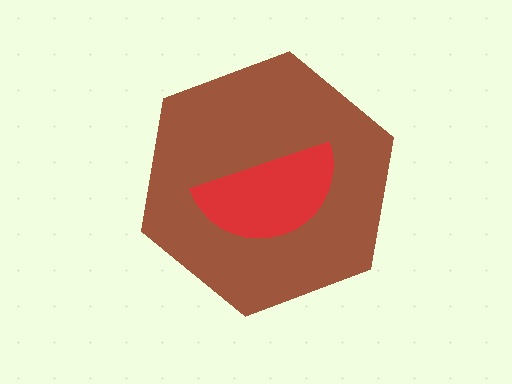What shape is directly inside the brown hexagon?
The red semicircle.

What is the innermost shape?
The red semicircle.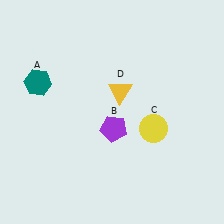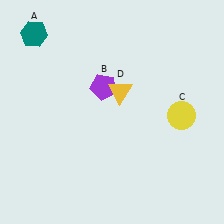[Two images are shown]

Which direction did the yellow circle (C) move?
The yellow circle (C) moved right.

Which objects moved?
The objects that moved are: the teal hexagon (A), the purple pentagon (B), the yellow circle (C).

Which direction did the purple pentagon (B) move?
The purple pentagon (B) moved up.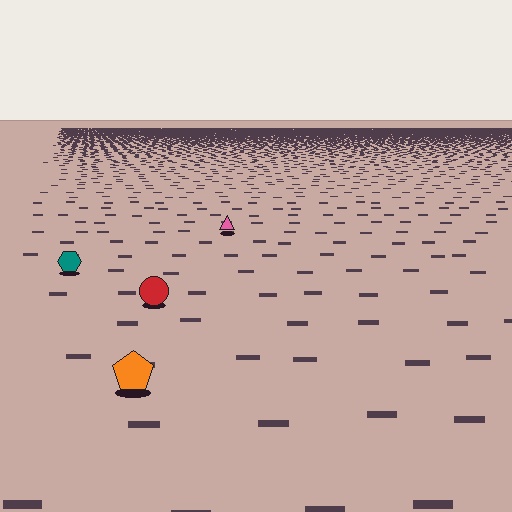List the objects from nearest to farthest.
From nearest to farthest: the orange pentagon, the red circle, the teal hexagon, the pink triangle.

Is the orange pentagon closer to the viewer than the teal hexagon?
Yes. The orange pentagon is closer — you can tell from the texture gradient: the ground texture is coarser near it.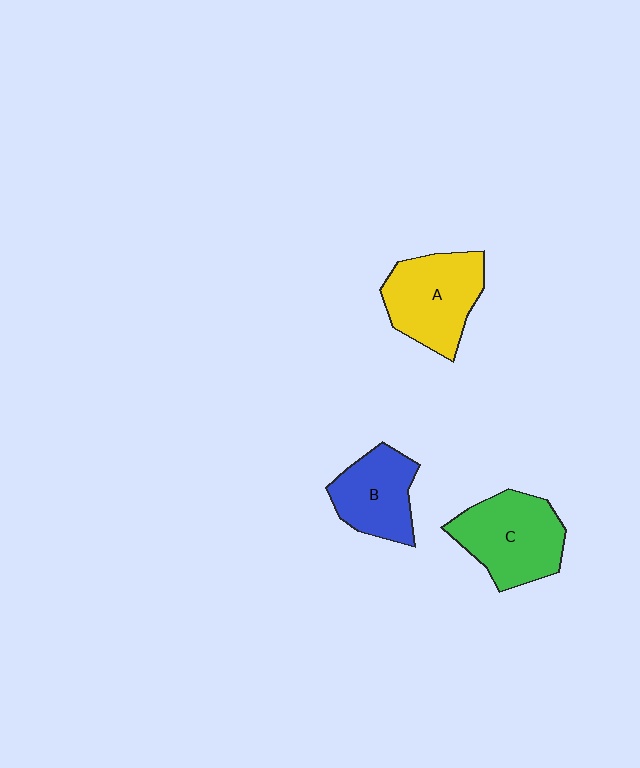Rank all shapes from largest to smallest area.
From largest to smallest: C (green), A (yellow), B (blue).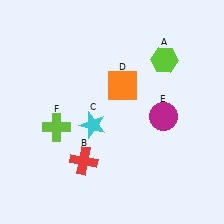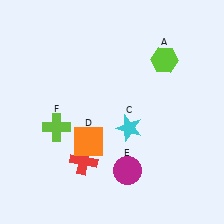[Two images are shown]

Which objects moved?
The objects that moved are: the cyan star (C), the orange square (D), the magenta circle (E).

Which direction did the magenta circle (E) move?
The magenta circle (E) moved down.